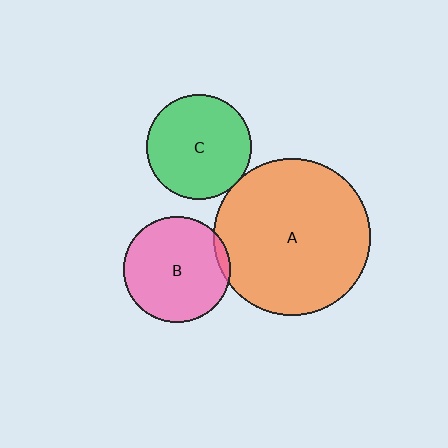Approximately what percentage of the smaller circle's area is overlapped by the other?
Approximately 5%.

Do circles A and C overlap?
Yes.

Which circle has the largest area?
Circle A (orange).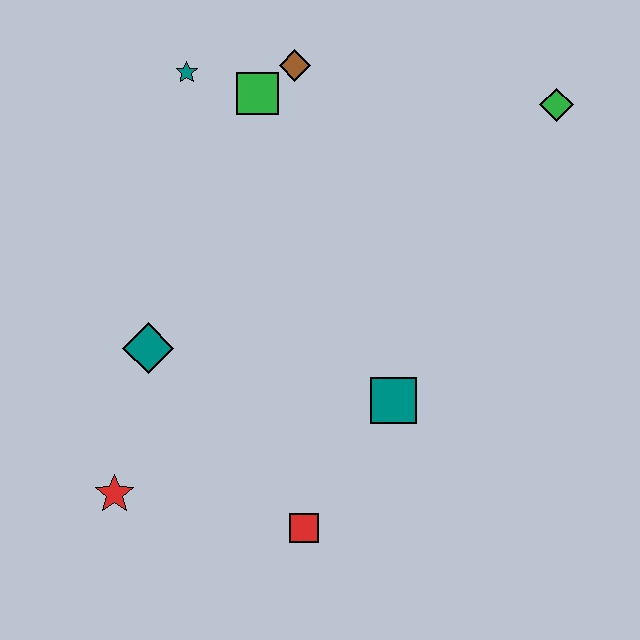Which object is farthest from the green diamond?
The red star is farthest from the green diamond.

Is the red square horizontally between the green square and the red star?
No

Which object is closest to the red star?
The teal diamond is closest to the red star.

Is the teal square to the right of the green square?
Yes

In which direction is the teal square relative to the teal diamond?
The teal square is to the right of the teal diamond.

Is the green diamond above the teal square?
Yes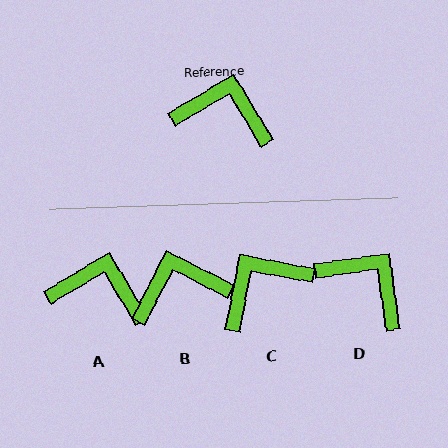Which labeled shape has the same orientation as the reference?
A.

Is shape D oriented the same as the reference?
No, it is off by about 23 degrees.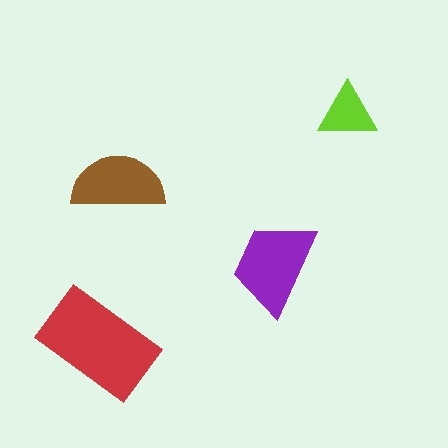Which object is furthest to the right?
The lime triangle is rightmost.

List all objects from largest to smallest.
The red rectangle, the purple trapezoid, the brown semicircle, the lime triangle.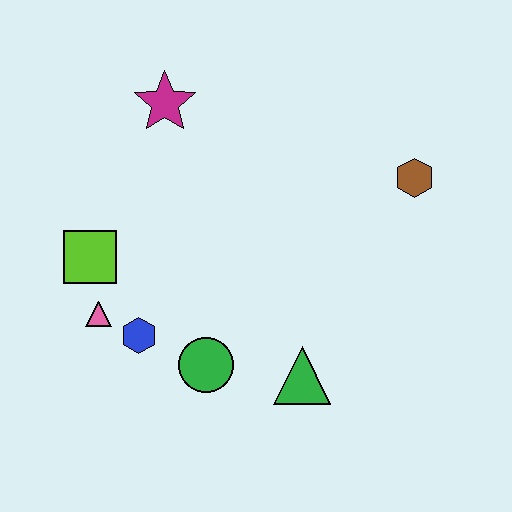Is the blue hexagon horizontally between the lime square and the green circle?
Yes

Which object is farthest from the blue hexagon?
The brown hexagon is farthest from the blue hexagon.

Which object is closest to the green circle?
The blue hexagon is closest to the green circle.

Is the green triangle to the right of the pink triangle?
Yes